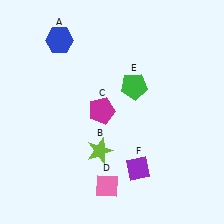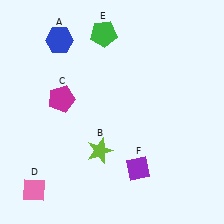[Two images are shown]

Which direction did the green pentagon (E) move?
The green pentagon (E) moved up.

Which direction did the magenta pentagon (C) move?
The magenta pentagon (C) moved left.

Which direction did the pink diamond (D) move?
The pink diamond (D) moved left.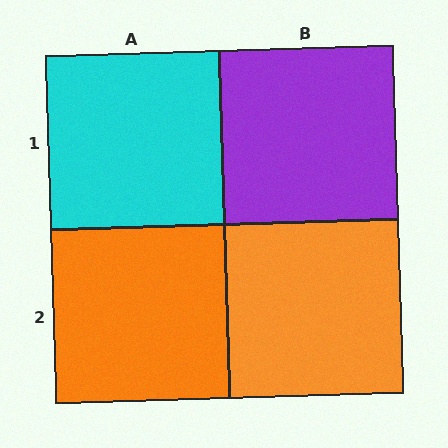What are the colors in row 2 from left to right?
Orange, orange.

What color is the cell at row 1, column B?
Purple.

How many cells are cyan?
1 cell is cyan.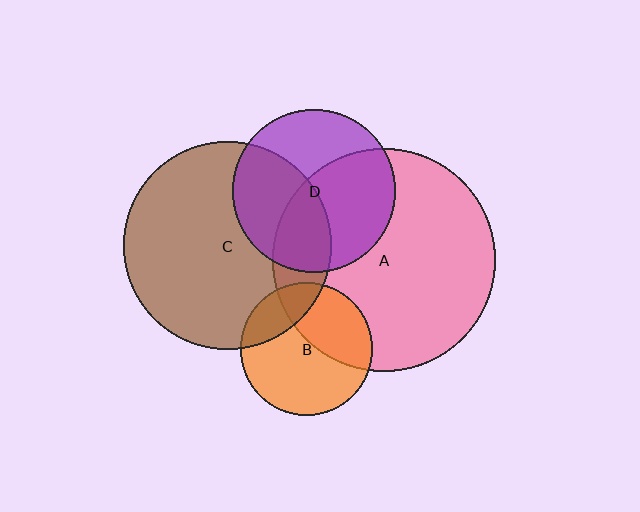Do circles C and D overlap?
Yes.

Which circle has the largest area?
Circle A (pink).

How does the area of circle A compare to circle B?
Approximately 2.8 times.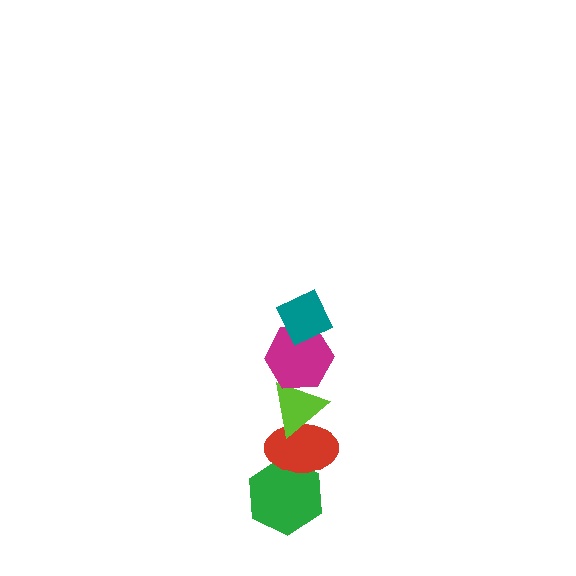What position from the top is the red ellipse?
The red ellipse is 4th from the top.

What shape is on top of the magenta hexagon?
The teal diamond is on top of the magenta hexagon.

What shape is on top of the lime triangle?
The magenta hexagon is on top of the lime triangle.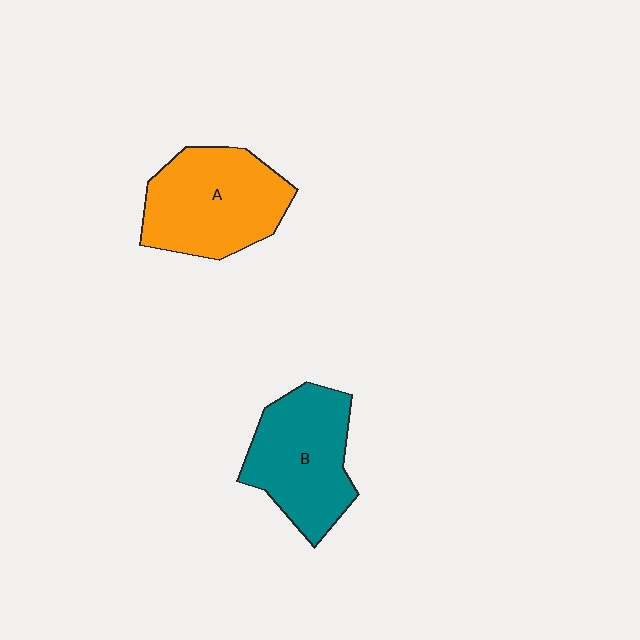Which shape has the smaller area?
Shape B (teal).